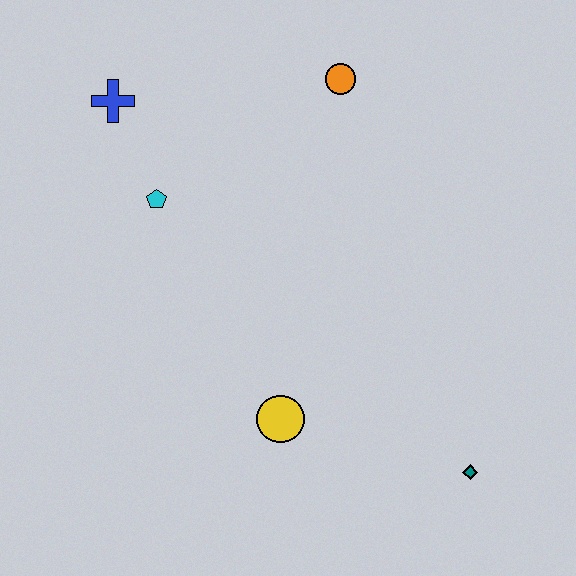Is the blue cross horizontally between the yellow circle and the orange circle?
No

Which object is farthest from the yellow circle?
The blue cross is farthest from the yellow circle.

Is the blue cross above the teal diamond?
Yes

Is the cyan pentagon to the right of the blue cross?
Yes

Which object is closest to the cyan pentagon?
The blue cross is closest to the cyan pentagon.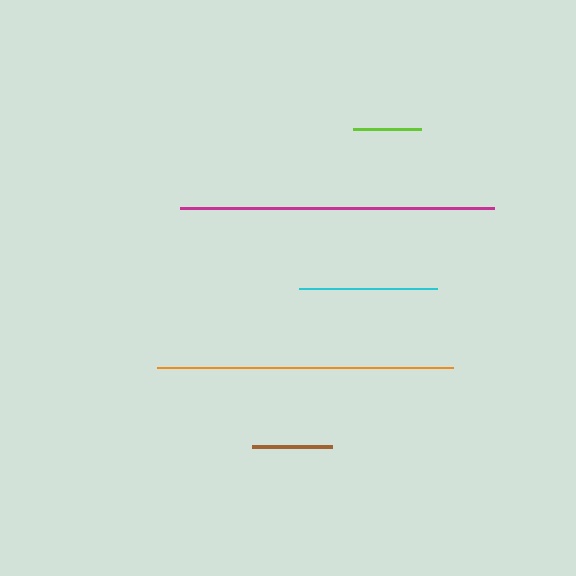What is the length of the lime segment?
The lime segment is approximately 68 pixels long.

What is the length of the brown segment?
The brown segment is approximately 81 pixels long.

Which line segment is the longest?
The magenta line is the longest at approximately 314 pixels.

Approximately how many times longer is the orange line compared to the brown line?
The orange line is approximately 3.7 times the length of the brown line.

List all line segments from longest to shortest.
From longest to shortest: magenta, orange, cyan, brown, lime.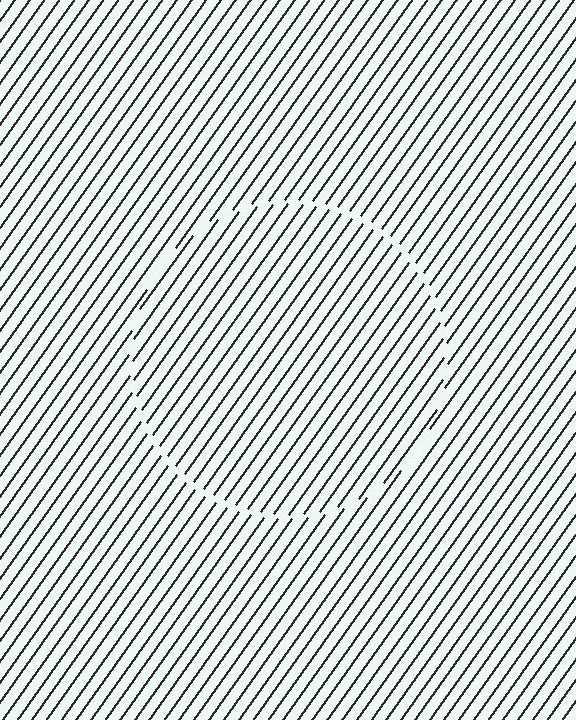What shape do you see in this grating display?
An illusory circle. The interior of the shape contains the same grating, shifted by half a period — the contour is defined by the phase discontinuity where line-ends from the inner and outer gratings abut.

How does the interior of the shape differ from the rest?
The interior of the shape contains the same grating, shifted by half a period — the contour is defined by the phase discontinuity where line-ends from the inner and outer gratings abut.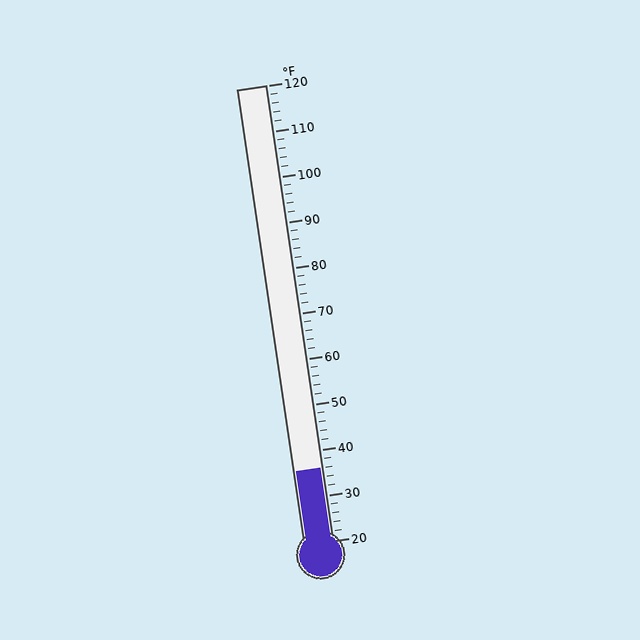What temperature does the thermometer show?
The thermometer shows approximately 36°F.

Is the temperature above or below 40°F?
The temperature is below 40°F.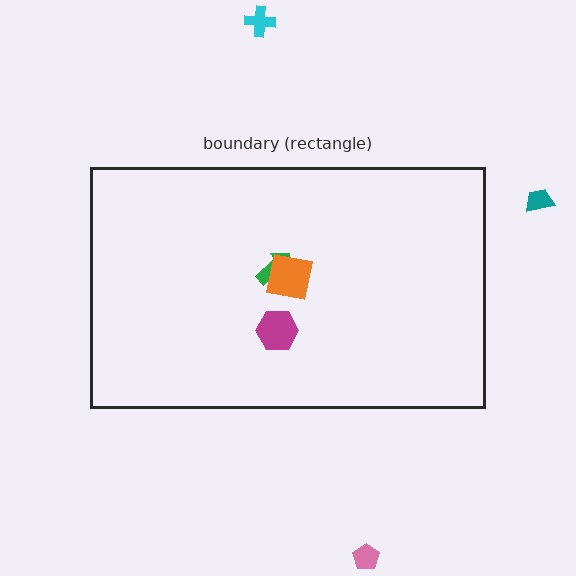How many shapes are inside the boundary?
3 inside, 3 outside.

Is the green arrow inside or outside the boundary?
Inside.